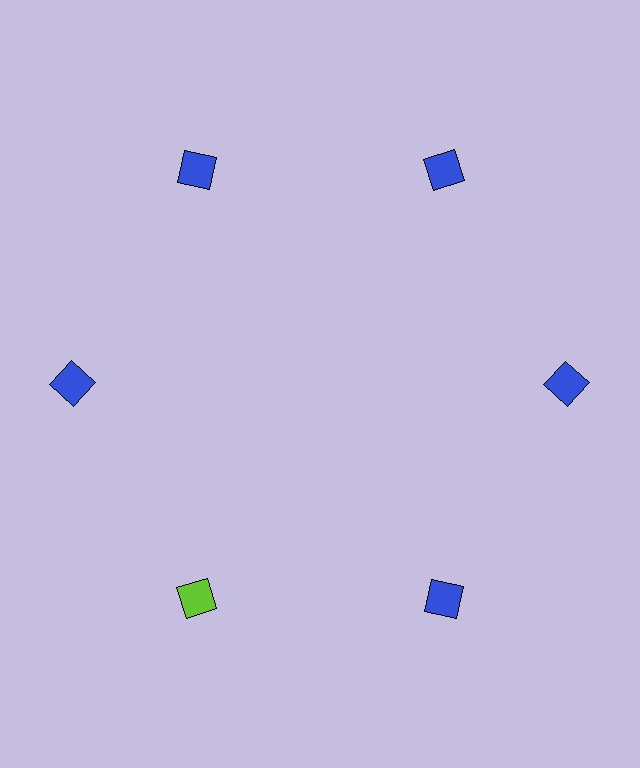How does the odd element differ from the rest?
It has a different color: lime instead of blue.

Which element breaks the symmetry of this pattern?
The lime square at roughly the 7 o'clock position breaks the symmetry. All other shapes are blue squares.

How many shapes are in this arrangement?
There are 6 shapes arranged in a ring pattern.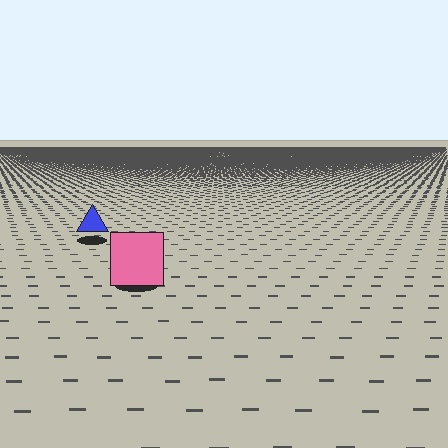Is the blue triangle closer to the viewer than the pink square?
No. The pink square is closer — you can tell from the texture gradient: the ground texture is coarser near it.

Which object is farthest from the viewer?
The blue triangle is farthest from the viewer. It appears smaller and the ground texture around it is denser.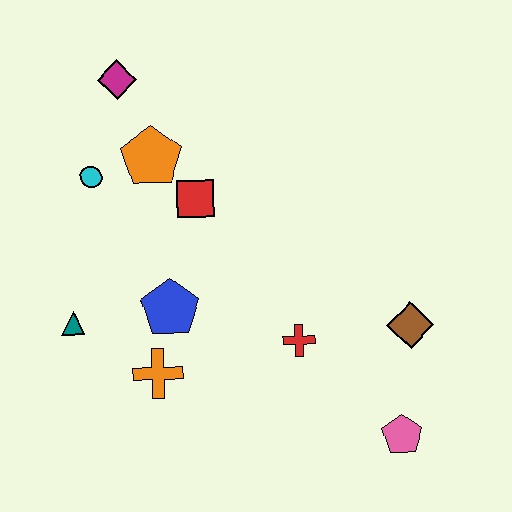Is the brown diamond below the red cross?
No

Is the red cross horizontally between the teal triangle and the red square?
No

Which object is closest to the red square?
The orange pentagon is closest to the red square.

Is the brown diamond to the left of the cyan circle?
No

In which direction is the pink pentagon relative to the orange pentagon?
The pink pentagon is below the orange pentagon.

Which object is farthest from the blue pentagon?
The pink pentagon is farthest from the blue pentagon.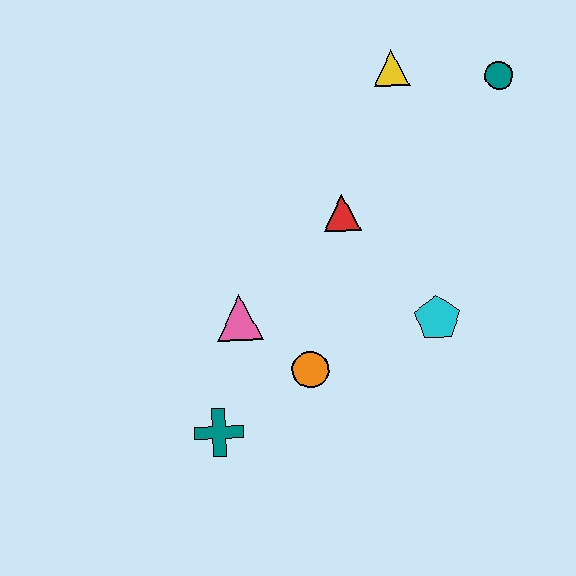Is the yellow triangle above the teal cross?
Yes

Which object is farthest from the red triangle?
The teal cross is farthest from the red triangle.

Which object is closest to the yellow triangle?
The teal circle is closest to the yellow triangle.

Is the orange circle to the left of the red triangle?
Yes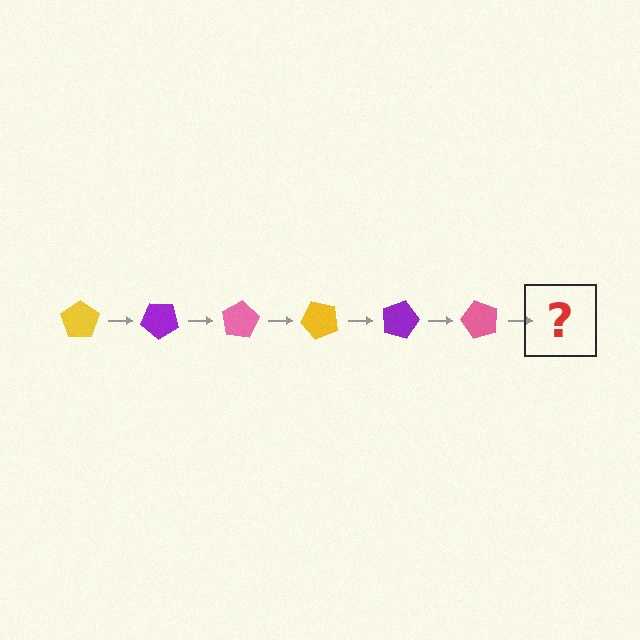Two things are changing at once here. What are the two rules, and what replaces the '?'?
The two rules are that it rotates 40 degrees each step and the color cycles through yellow, purple, and pink. The '?' should be a yellow pentagon, rotated 240 degrees from the start.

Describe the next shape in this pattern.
It should be a yellow pentagon, rotated 240 degrees from the start.